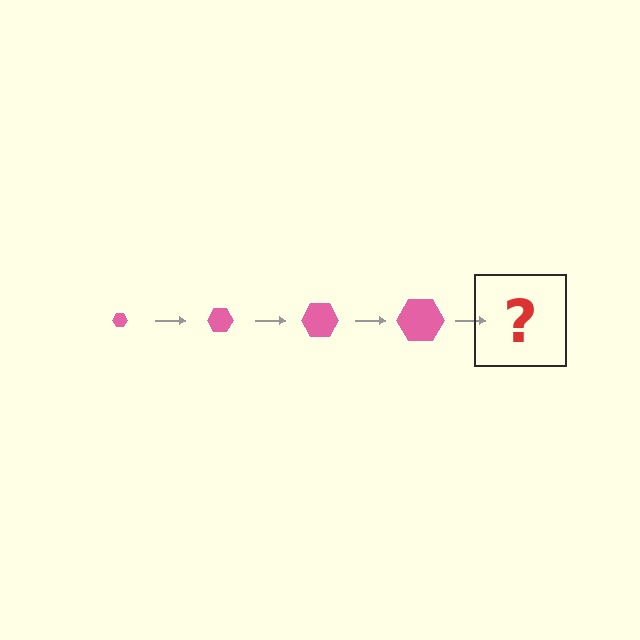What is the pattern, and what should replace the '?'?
The pattern is that the hexagon gets progressively larger each step. The '?' should be a pink hexagon, larger than the previous one.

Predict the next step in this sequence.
The next step is a pink hexagon, larger than the previous one.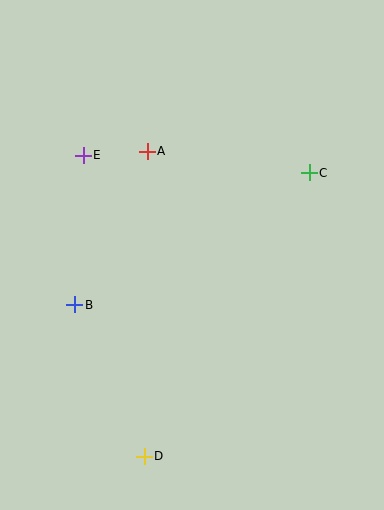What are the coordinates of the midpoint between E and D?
The midpoint between E and D is at (114, 306).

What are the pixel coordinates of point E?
Point E is at (83, 155).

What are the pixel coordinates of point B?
Point B is at (75, 305).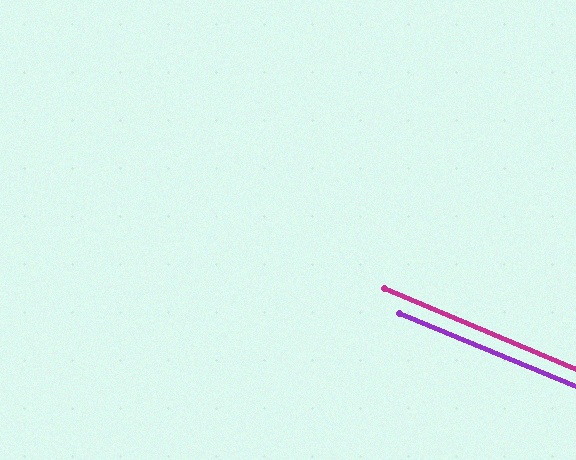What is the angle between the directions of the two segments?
Approximately 1 degree.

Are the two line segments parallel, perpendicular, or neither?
Parallel — their directions differ by only 0.5°.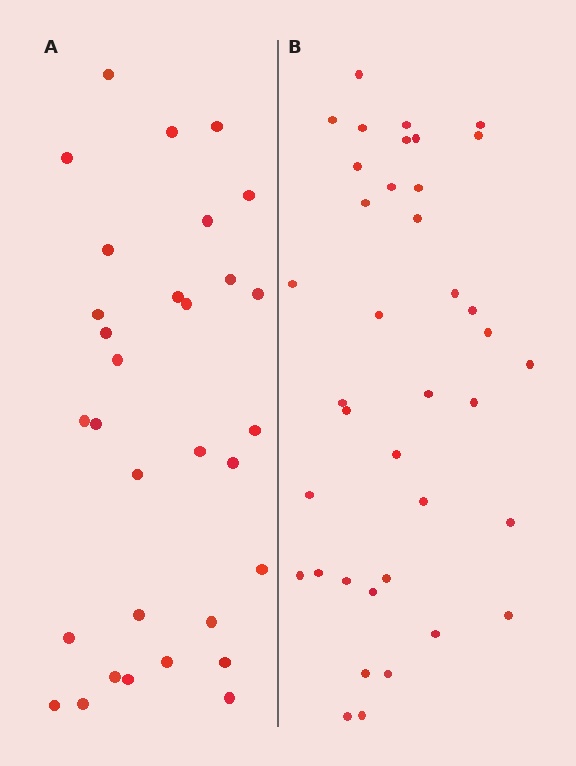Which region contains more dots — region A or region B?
Region B (the right region) has more dots.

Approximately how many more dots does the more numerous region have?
Region B has roughly 8 or so more dots than region A.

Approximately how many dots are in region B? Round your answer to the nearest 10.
About 40 dots. (The exact count is 38, which rounds to 40.)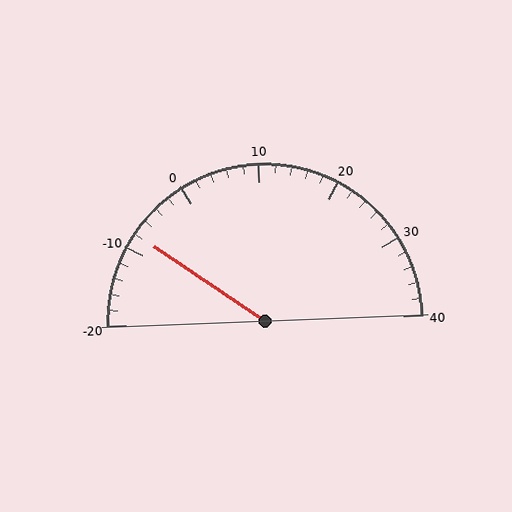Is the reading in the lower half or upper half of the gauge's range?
The reading is in the lower half of the range (-20 to 40).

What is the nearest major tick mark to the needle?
The nearest major tick mark is -10.